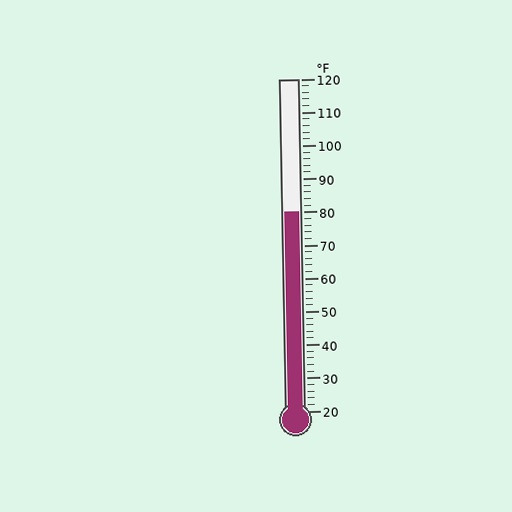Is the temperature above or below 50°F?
The temperature is above 50°F.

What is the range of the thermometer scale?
The thermometer scale ranges from 20°F to 120°F.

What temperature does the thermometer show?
The thermometer shows approximately 80°F.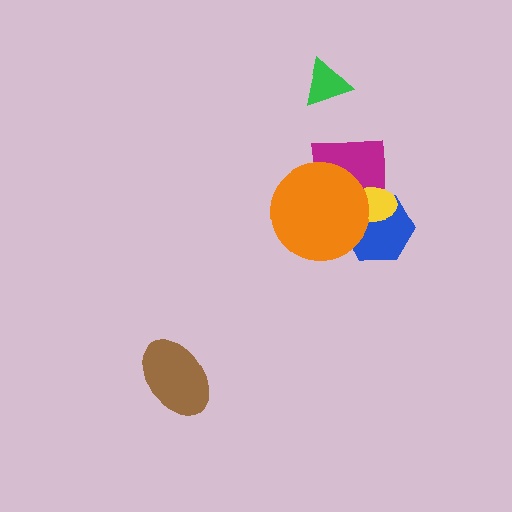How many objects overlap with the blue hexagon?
3 objects overlap with the blue hexagon.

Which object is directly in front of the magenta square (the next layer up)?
The yellow ellipse is directly in front of the magenta square.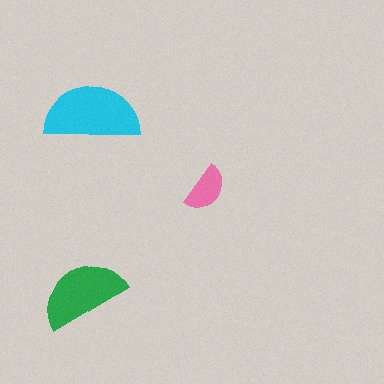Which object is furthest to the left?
The green semicircle is leftmost.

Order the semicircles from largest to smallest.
the cyan one, the green one, the pink one.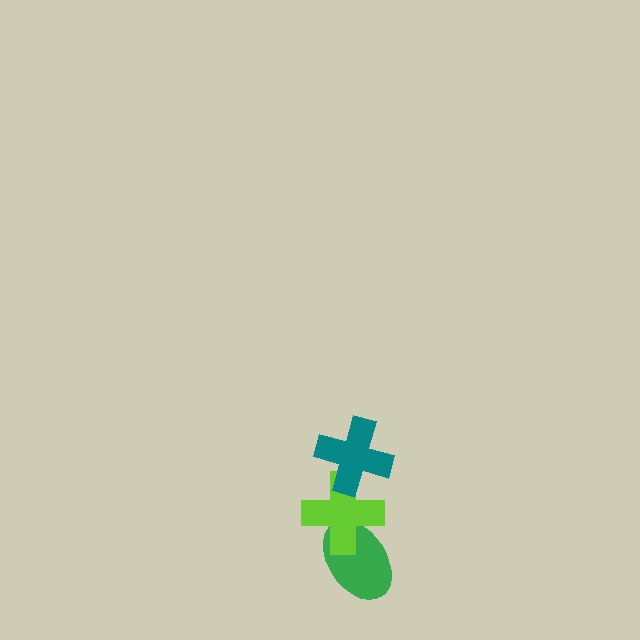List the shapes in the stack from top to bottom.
From top to bottom: the teal cross, the lime cross, the green ellipse.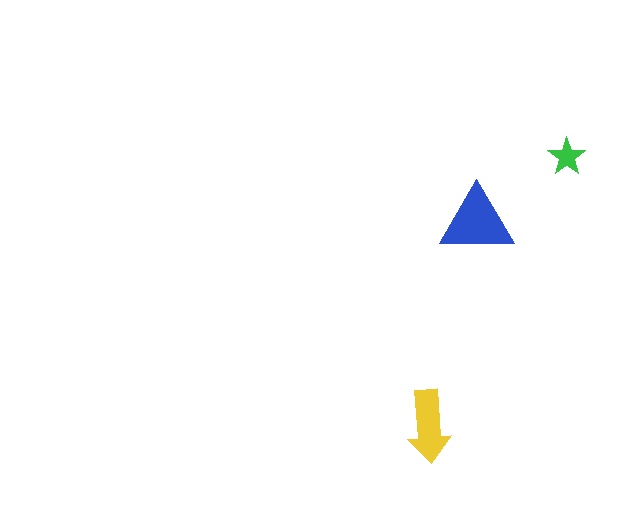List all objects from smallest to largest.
The green star, the yellow arrow, the blue triangle.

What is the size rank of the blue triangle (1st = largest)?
1st.